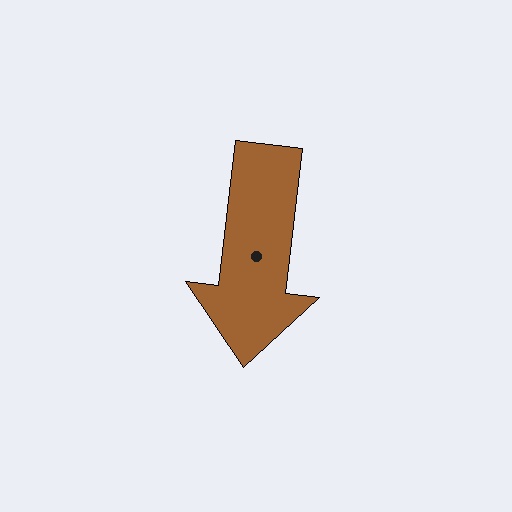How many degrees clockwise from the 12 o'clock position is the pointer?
Approximately 187 degrees.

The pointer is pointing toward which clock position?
Roughly 6 o'clock.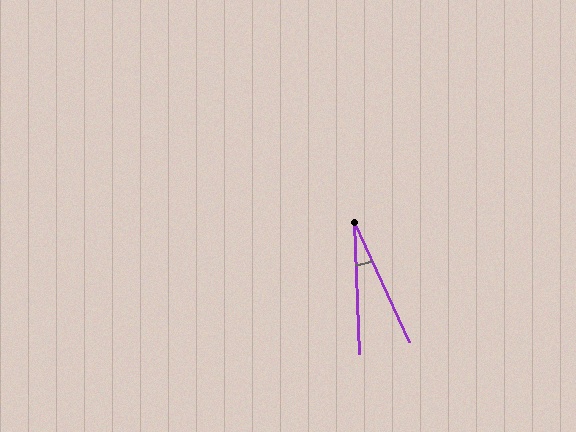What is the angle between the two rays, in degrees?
Approximately 23 degrees.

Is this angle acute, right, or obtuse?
It is acute.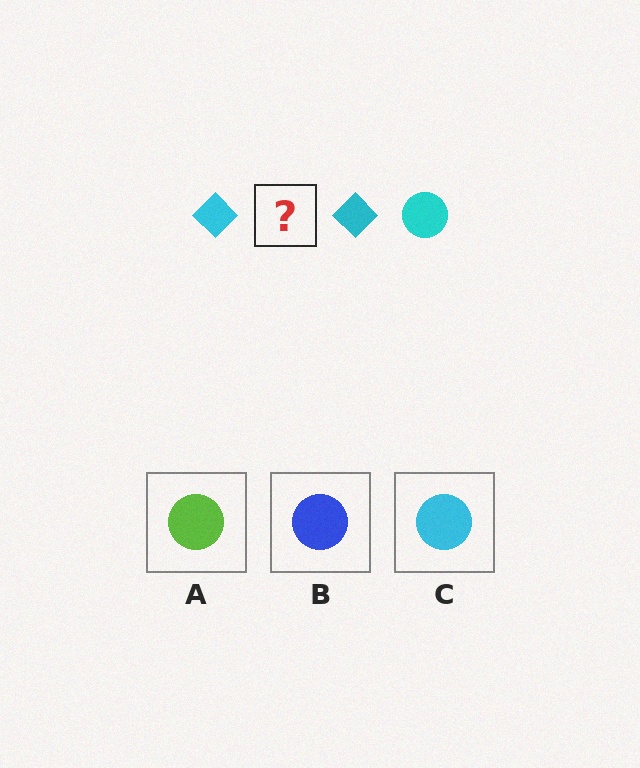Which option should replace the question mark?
Option C.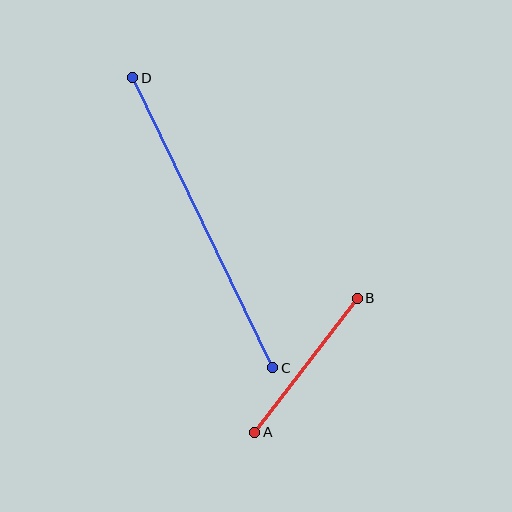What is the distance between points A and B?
The distance is approximately 169 pixels.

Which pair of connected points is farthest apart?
Points C and D are farthest apart.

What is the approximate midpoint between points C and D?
The midpoint is at approximately (203, 223) pixels.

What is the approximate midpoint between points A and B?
The midpoint is at approximately (306, 365) pixels.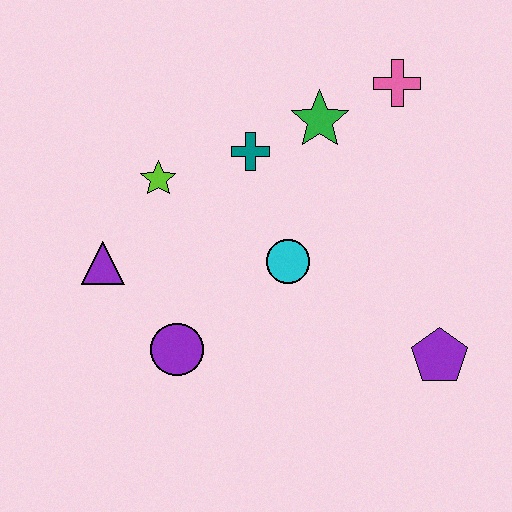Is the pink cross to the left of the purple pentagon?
Yes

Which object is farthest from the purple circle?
The pink cross is farthest from the purple circle.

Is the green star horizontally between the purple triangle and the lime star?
No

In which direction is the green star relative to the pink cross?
The green star is to the left of the pink cross.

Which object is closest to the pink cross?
The green star is closest to the pink cross.